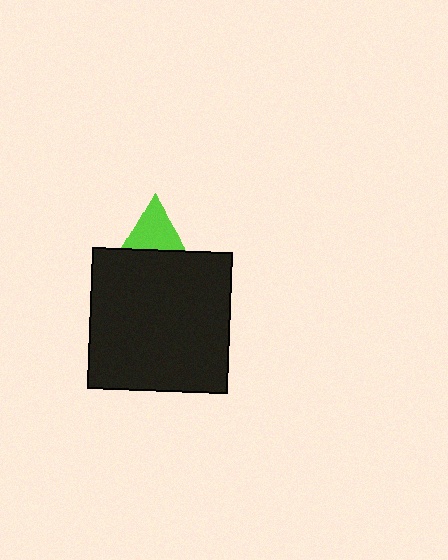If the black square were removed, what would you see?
You would see the complete lime triangle.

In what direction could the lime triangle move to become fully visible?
The lime triangle could move up. That would shift it out from behind the black square entirely.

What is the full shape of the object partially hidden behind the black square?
The partially hidden object is a lime triangle.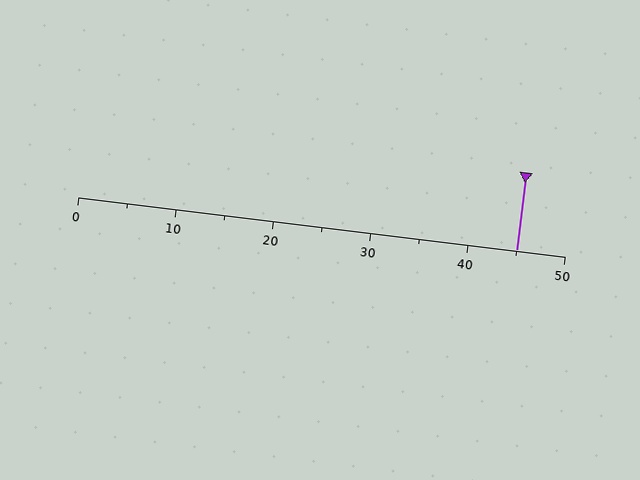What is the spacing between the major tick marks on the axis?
The major ticks are spaced 10 apart.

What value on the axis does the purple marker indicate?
The marker indicates approximately 45.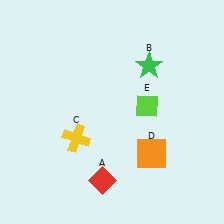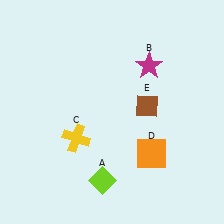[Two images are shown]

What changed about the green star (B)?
In Image 1, B is green. In Image 2, it changed to magenta.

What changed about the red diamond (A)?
In Image 1, A is red. In Image 2, it changed to lime.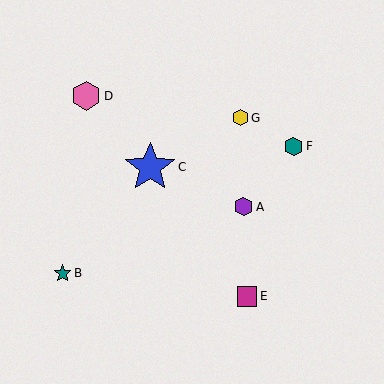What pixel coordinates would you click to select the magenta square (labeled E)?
Click at (247, 296) to select the magenta square E.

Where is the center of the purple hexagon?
The center of the purple hexagon is at (244, 207).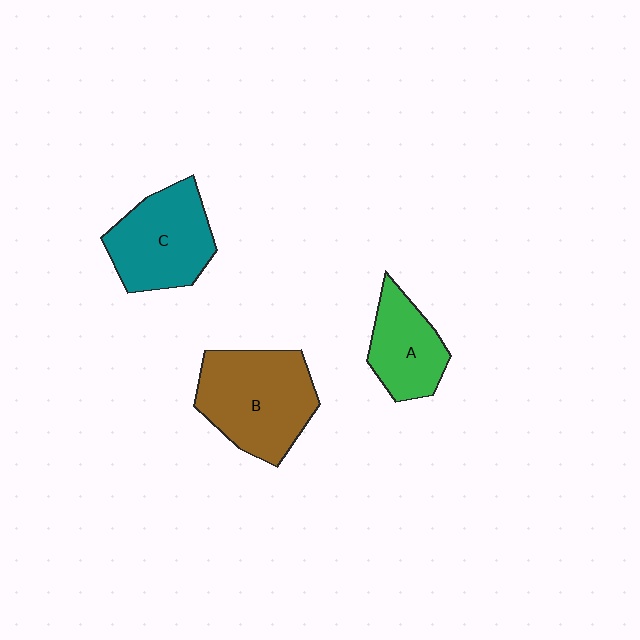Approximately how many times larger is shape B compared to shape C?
Approximately 1.2 times.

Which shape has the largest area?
Shape B (brown).